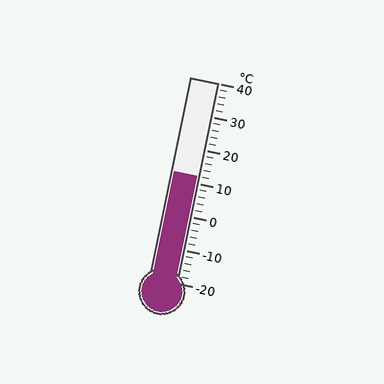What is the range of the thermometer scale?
The thermometer scale ranges from -20°C to 40°C.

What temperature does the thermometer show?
The thermometer shows approximately 12°C.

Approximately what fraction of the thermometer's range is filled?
The thermometer is filled to approximately 55% of its range.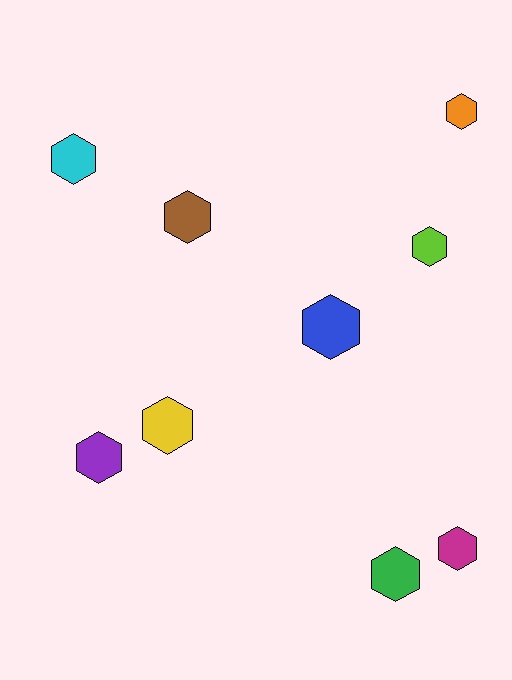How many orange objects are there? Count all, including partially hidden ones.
There is 1 orange object.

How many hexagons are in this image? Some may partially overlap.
There are 9 hexagons.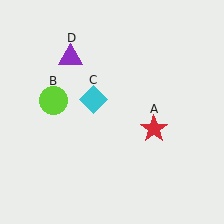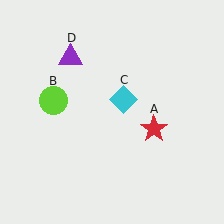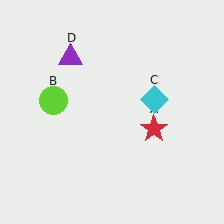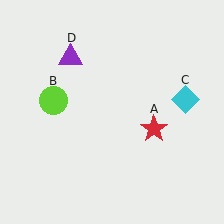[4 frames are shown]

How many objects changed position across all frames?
1 object changed position: cyan diamond (object C).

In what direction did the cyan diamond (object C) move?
The cyan diamond (object C) moved right.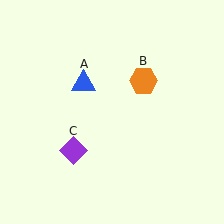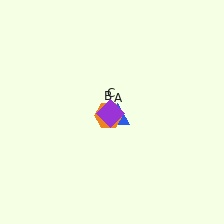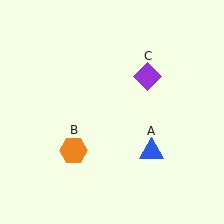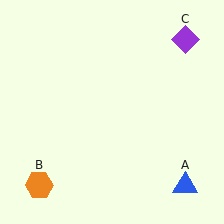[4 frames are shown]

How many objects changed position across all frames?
3 objects changed position: blue triangle (object A), orange hexagon (object B), purple diamond (object C).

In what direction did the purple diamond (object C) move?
The purple diamond (object C) moved up and to the right.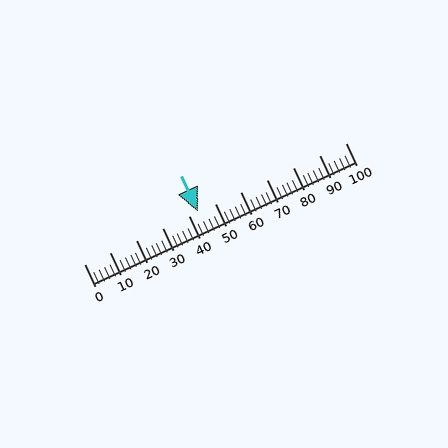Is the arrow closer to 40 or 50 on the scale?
The arrow is closer to 40.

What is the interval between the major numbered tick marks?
The major tick marks are spaced 10 units apart.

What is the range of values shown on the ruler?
The ruler shows values from 0 to 100.